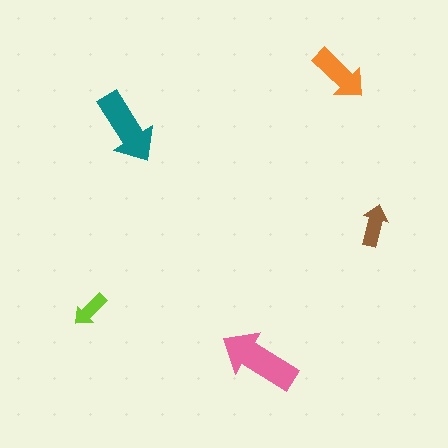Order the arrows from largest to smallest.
the pink one, the teal one, the orange one, the brown one, the lime one.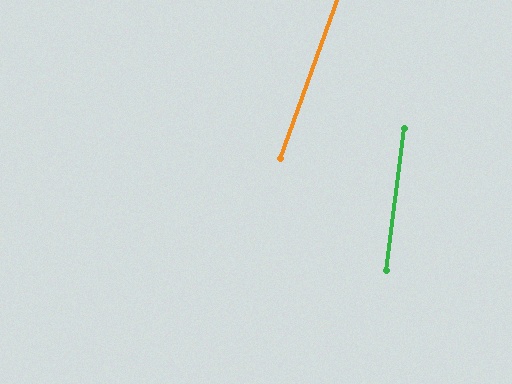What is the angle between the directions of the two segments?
Approximately 12 degrees.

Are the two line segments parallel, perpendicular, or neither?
Neither parallel nor perpendicular — they differ by about 12°.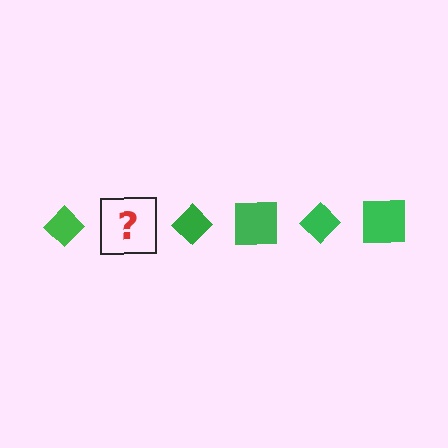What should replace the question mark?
The question mark should be replaced with a green square.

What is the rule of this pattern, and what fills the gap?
The rule is that the pattern cycles through diamond, square shapes in green. The gap should be filled with a green square.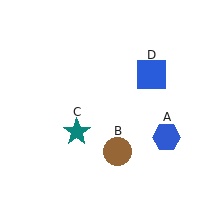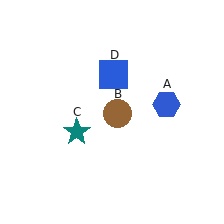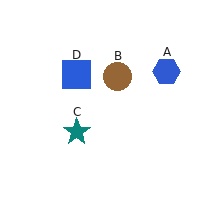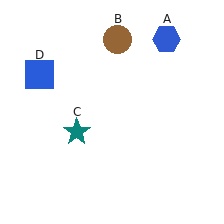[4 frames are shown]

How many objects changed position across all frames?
3 objects changed position: blue hexagon (object A), brown circle (object B), blue square (object D).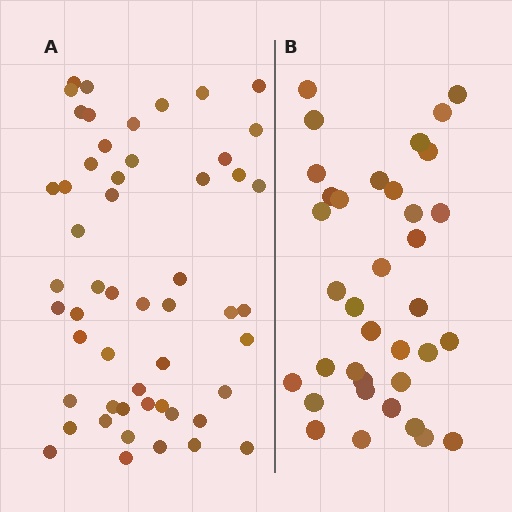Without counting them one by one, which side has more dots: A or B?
Region A (the left region) has more dots.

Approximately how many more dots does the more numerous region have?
Region A has approximately 15 more dots than region B.